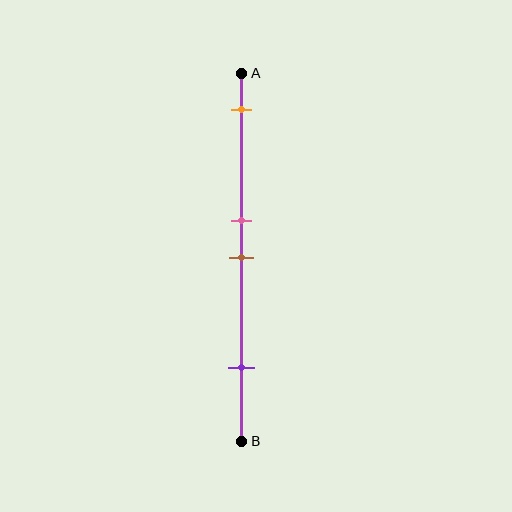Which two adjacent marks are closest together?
The pink and brown marks are the closest adjacent pair.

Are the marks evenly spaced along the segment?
No, the marks are not evenly spaced.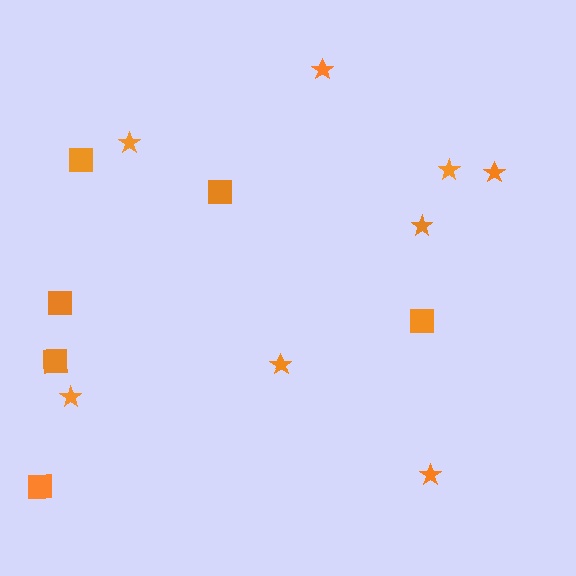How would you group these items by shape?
There are 2 groups: one group of stars (8) and one group of squares (6).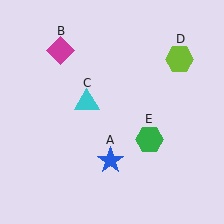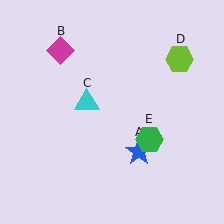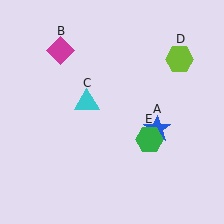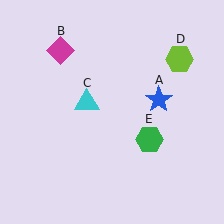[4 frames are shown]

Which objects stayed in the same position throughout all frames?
Magenta diamond (object B) and cyan triangle (object C) and lime hexagon (object D) and green hexagon (object E) remained stationary.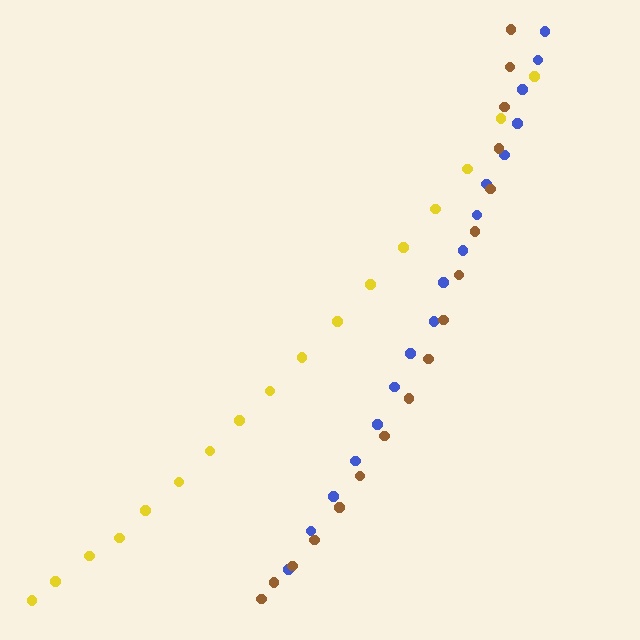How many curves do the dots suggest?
There are 3 distinct paths.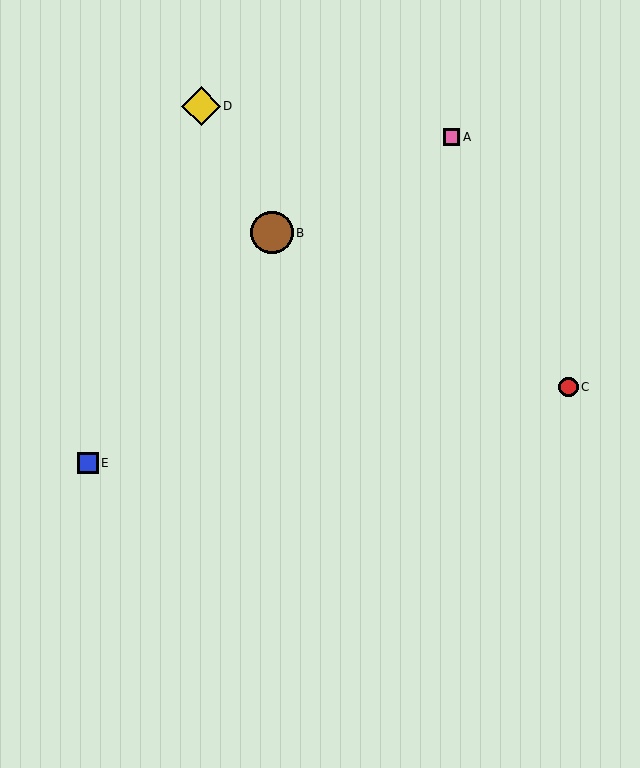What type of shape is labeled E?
Shape E is a blue square.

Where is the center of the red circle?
The center of the red circle is at (569, 387).